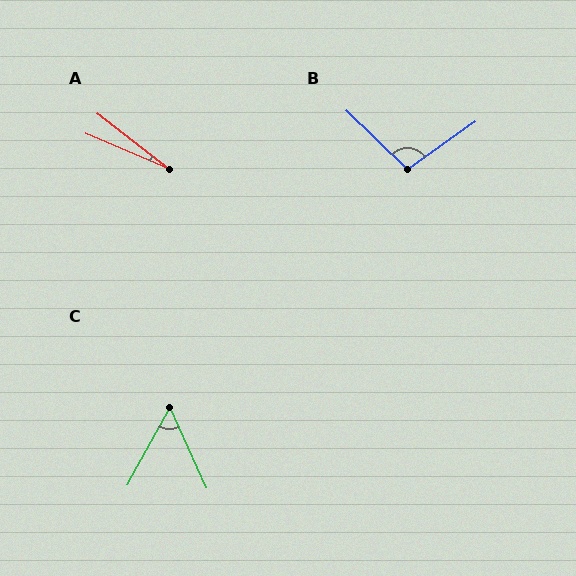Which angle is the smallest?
A, at approximately 15 degrees.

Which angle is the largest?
B, at approximately 100 degrees.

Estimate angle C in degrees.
Approximately 53 degrees.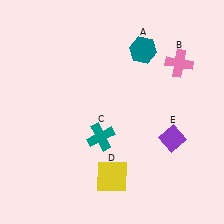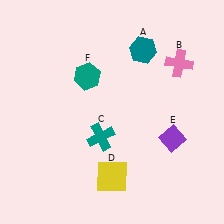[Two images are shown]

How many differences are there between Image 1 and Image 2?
There is 1 difference between the two images.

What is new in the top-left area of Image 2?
A teal hexagon (F) was added in the top-left area of Image 2.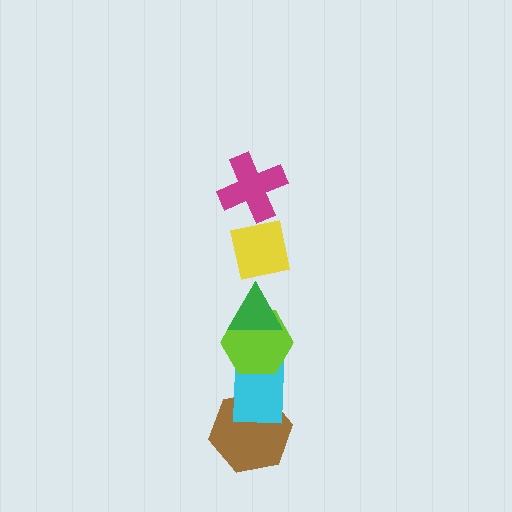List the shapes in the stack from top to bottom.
From top to bottom: the magenta cross, the yellow square, the green triangle, the lime hexagon, the cyan rectangle, the brown hexagon.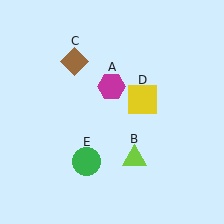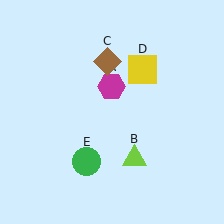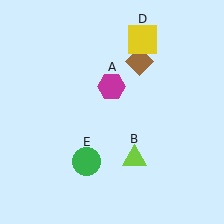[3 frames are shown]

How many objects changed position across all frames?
2 objects changed position: brown diamond (object C), yellow square (object D).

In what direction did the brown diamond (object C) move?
The brown diamond (object C) moved right.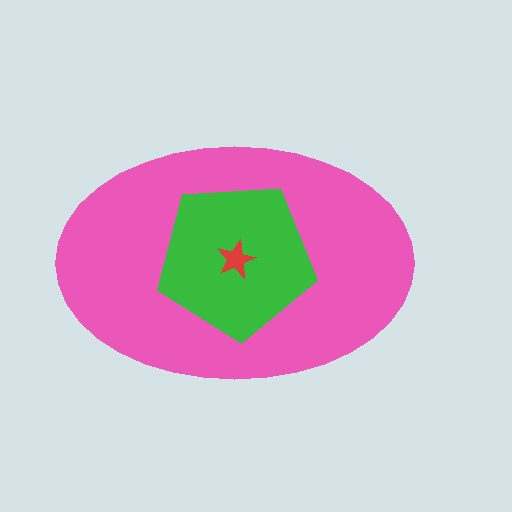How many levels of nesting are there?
3.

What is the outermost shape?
The pink ellipse.